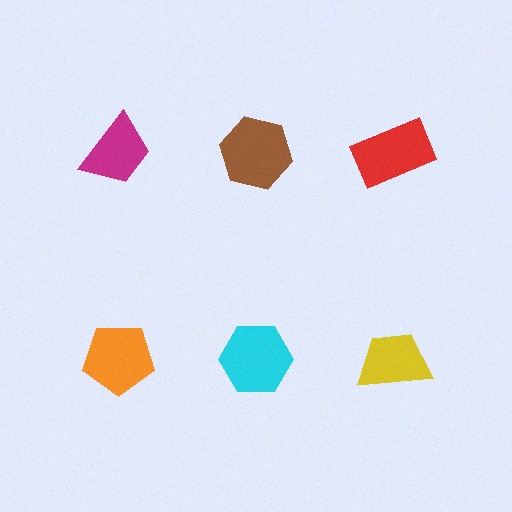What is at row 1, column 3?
A red rectangle.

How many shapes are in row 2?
3 shapes.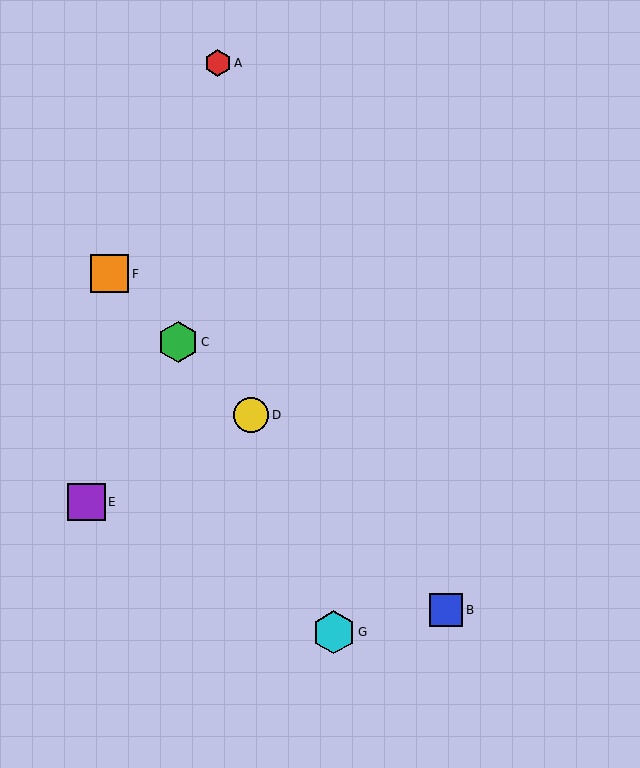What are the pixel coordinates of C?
Object C is at (178, 342).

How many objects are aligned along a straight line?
4 objects (B, C, D, F) are aligned along a straight line.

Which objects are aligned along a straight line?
Objects B, C, D, F are aligned along a straight line.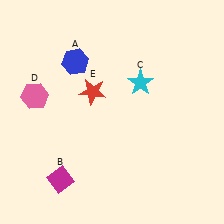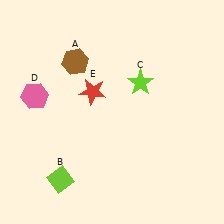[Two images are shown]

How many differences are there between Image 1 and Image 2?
There are 3 differences between the two images.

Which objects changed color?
A changed from blue to brown. B changed from magenta to lime. C changed from cyan to lime.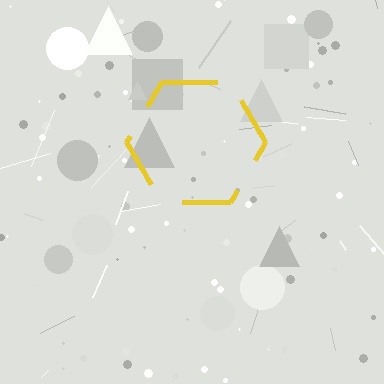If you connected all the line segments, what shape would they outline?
They would outline a hexagon.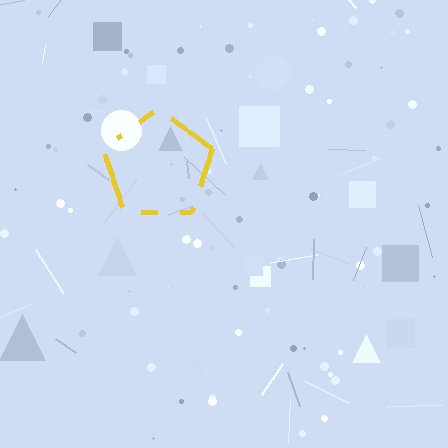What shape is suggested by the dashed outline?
The dashed outline suggests a pentagon.